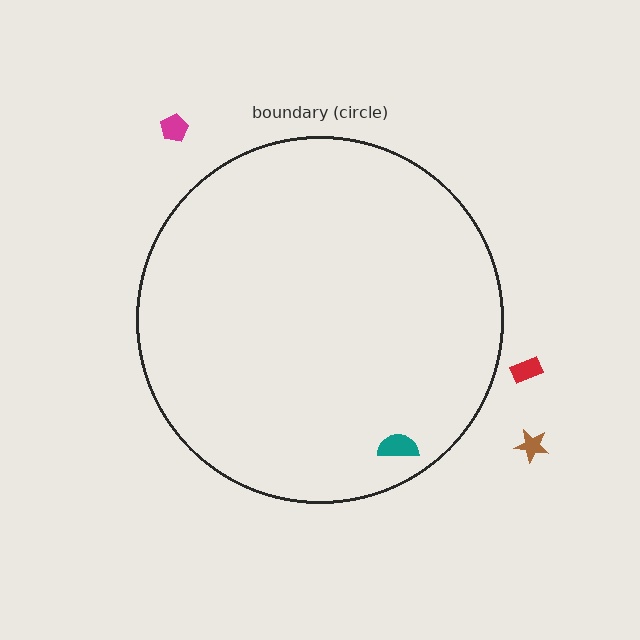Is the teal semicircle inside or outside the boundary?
Inside.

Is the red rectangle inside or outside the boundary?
Outside.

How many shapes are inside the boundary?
1 inside, 3 outside.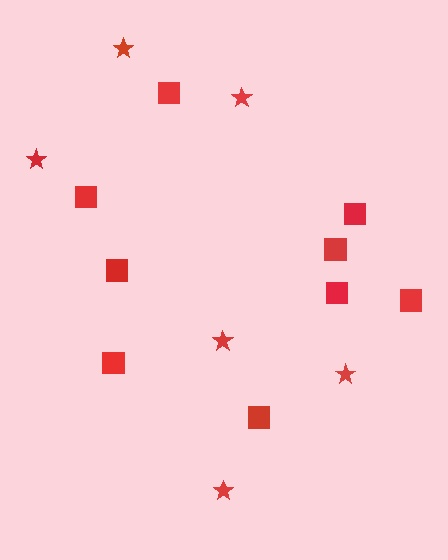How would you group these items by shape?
There are 2 groups: one group of stars (6) and one group of squares (9).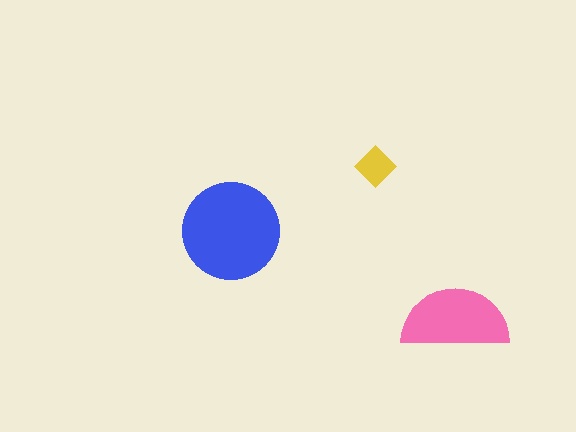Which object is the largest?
The blue circle.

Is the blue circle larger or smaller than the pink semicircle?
Larger.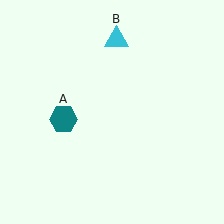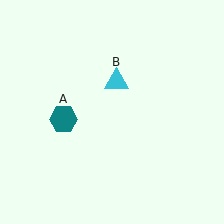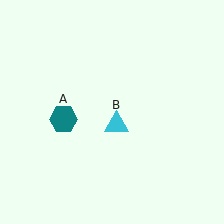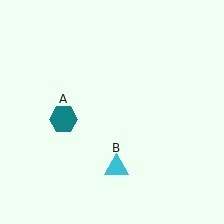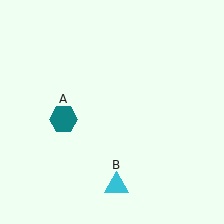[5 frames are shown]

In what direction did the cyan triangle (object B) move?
The cyan triangle (object B) moved down.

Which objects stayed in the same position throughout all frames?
Teal hexagon (object A) remained stationary.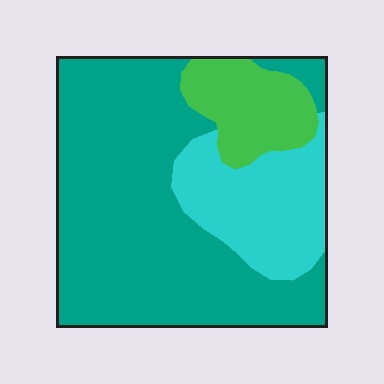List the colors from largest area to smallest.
From largest to smallest: teal, cyan, green.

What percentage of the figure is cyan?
Cyan covers about 20% of the figure.